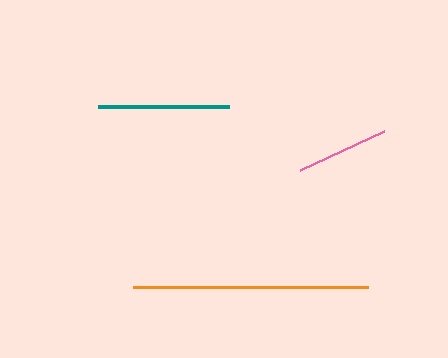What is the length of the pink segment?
The pink segment is approximately 92 pixels long.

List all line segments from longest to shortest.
From longest to shortest: orange, teal, pink.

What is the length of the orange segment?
The orange segment is approximately 235 pixels long.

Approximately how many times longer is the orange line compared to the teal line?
The orange line is approximately 1.8 times the length of the teal line.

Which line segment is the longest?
The orange line is the longest at approximately 235 pixels.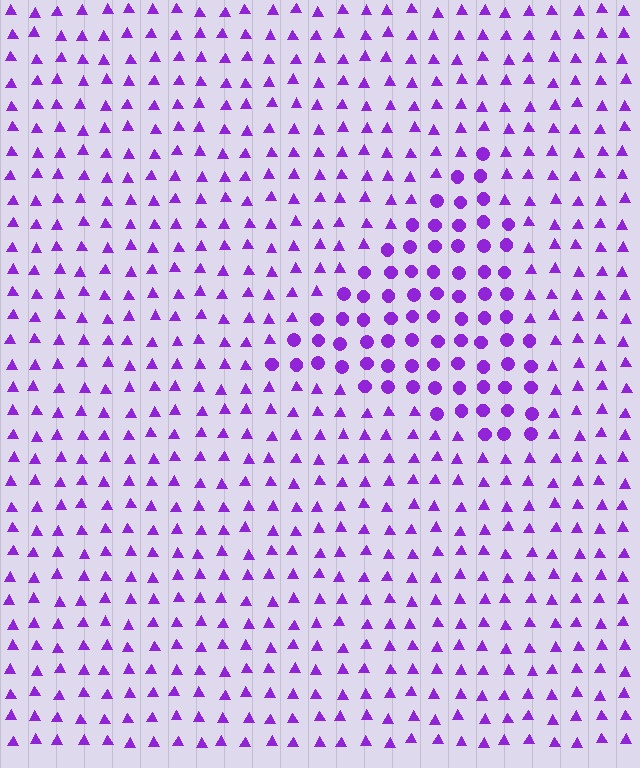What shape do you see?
I see a triangle.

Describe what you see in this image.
The image is filled with small purple elements arranged in a uniform grid. A triangle-shaped region contains circles, while the surrounding area contains triangles. The boundary is defined purely by the change in element shape.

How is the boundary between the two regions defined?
The boundary is defined by a change in element shape: circles inside vs. triangles outside. All elements share the same color and spacing.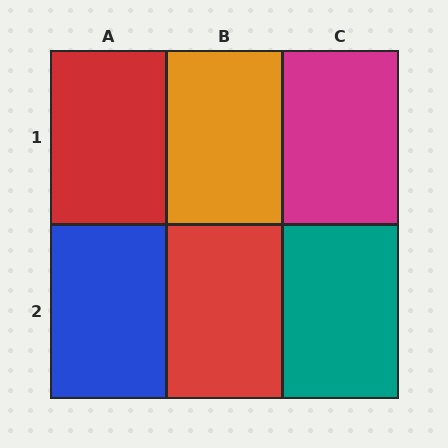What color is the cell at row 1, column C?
Magenta.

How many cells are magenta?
1 cell is magenta.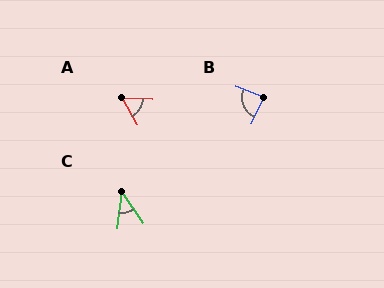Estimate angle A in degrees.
Approximately 58 degrees.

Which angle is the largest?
B, at approximately 86 degrees.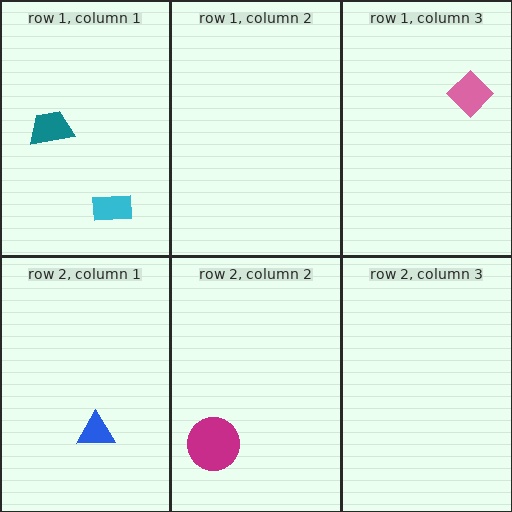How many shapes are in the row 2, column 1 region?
1.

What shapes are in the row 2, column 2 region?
The magenta circle.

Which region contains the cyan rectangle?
The row 1, column 1 region.